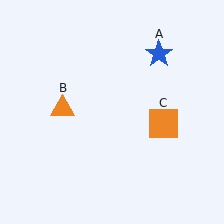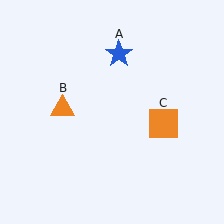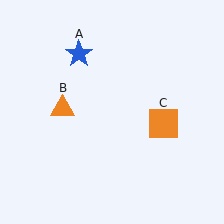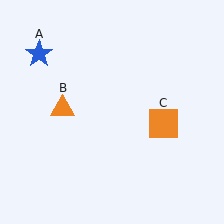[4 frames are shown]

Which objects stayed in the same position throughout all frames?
Orange triangle (object B) and orange square (object C) remained stationary.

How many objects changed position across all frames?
1 object changed position: blue star (object A).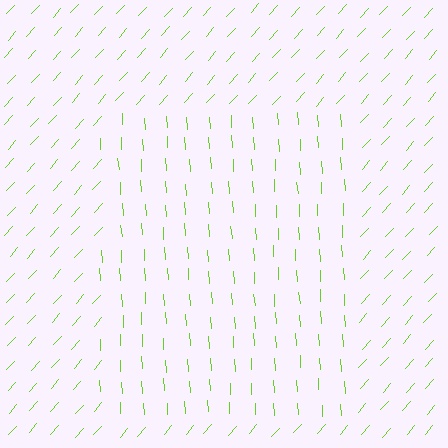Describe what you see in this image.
The image is filled with small lime line segments. A rectangle region in the image has lines oriented differently from the surrounding lines, creating a visible texture boundary.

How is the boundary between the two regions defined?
The boundary is defined purely by a change in line orientation (approximately 45 degrees difference). All lines are the same color and thickness.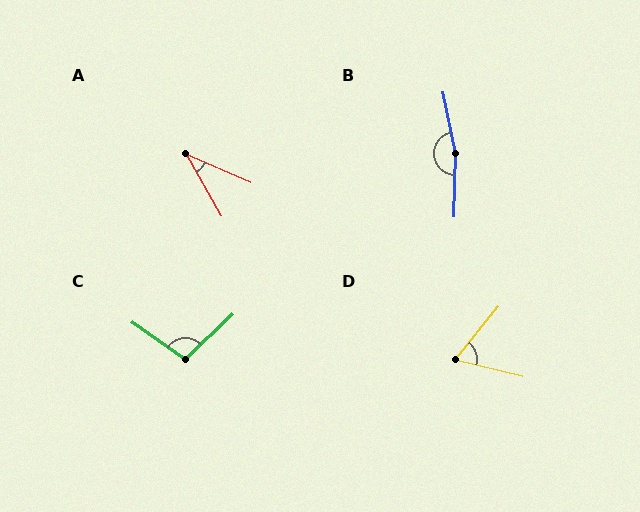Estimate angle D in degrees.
Approximately 65 degrees.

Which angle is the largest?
B, at approximately 167 degrees.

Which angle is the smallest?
A, at approximately 37 degrees.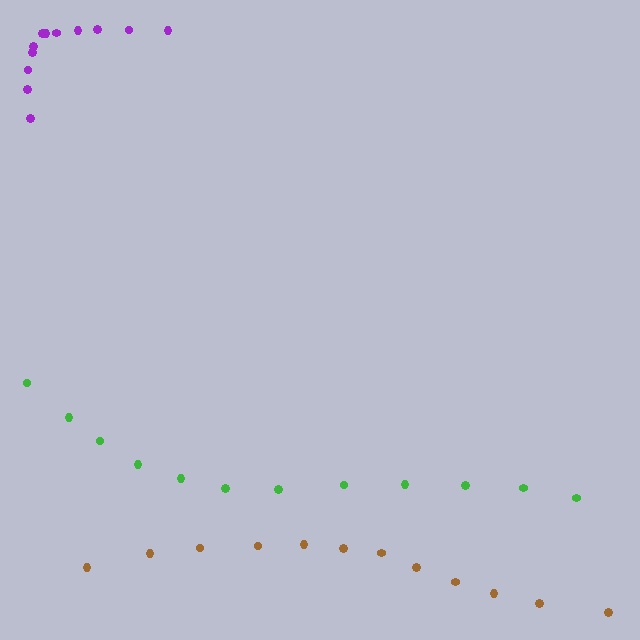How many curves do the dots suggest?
There are 3 distinct paths.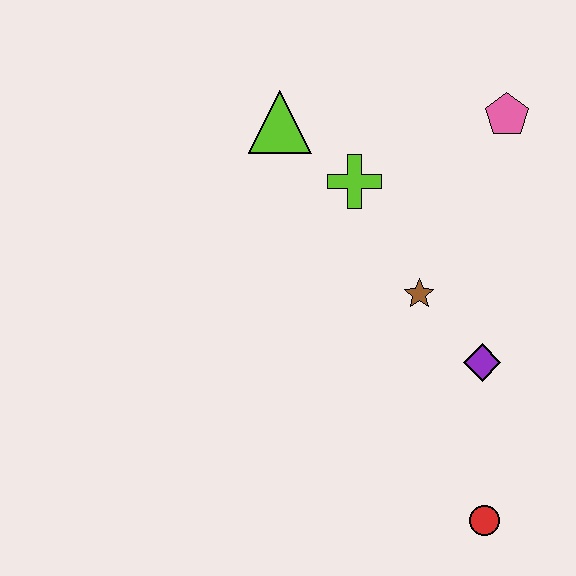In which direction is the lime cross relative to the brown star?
The lime cross is above the brown star.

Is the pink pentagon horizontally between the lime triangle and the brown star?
No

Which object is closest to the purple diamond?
The brown star is closest to the purple diamond.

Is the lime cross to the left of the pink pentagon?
Yes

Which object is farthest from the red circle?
The lime triangle is farthest from the red circle.